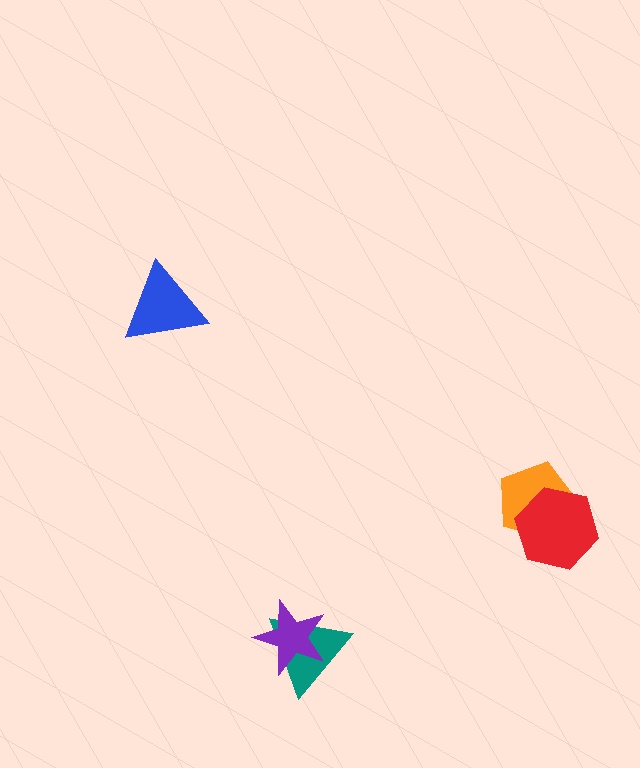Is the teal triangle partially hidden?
Yes, it is partially covered by another shape.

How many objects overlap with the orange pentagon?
1 object overlaps with the orange pentagon.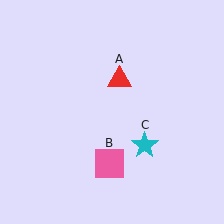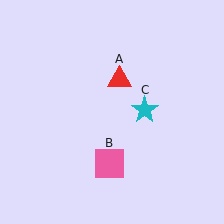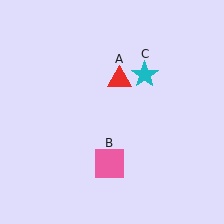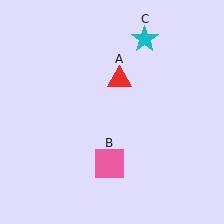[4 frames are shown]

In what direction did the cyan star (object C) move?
The cyan star (object C) moved up.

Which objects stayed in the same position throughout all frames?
Red triangle (object A) and pink square (object B) remained stationary.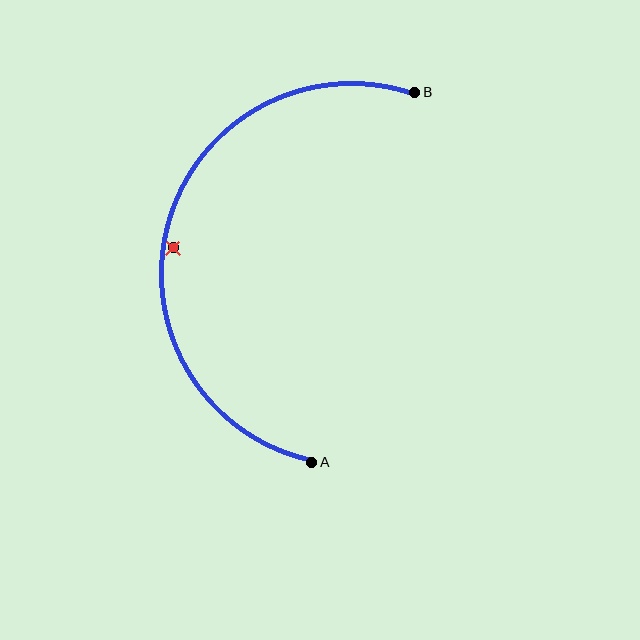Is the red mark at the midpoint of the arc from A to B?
No — the red mark does not lie on the arc at all. It sits slightly inside the curve.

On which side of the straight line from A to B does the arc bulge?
The arc bulges to the left of the straight line connecting A and B.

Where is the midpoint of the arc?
The arc midpoint is the point on the curve farthest from the straight line joining A and B. It sits to the left of that line.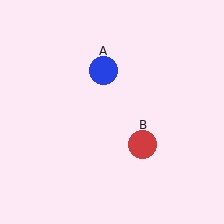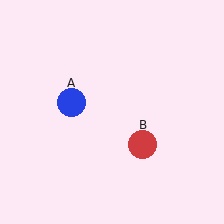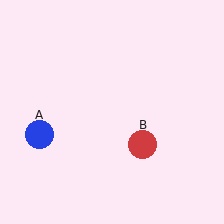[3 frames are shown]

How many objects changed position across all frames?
1 object changed position: blue circle (object A).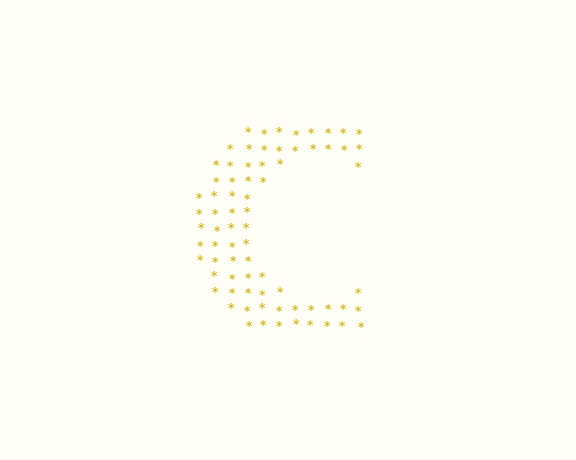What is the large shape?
The large shape is the letter C.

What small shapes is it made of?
It is made of small asterisks.